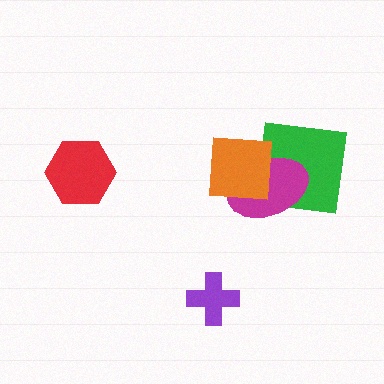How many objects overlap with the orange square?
2 objects overlap with the orange square.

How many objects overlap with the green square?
2 objects overlap with the green square.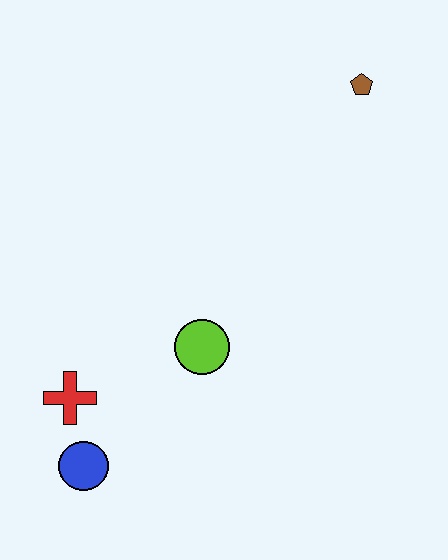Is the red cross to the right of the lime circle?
No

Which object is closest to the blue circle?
The red cross is closest to the blue circle.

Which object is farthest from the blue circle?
The brown pentagon is farthest from the blue circle.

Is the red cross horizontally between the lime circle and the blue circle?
No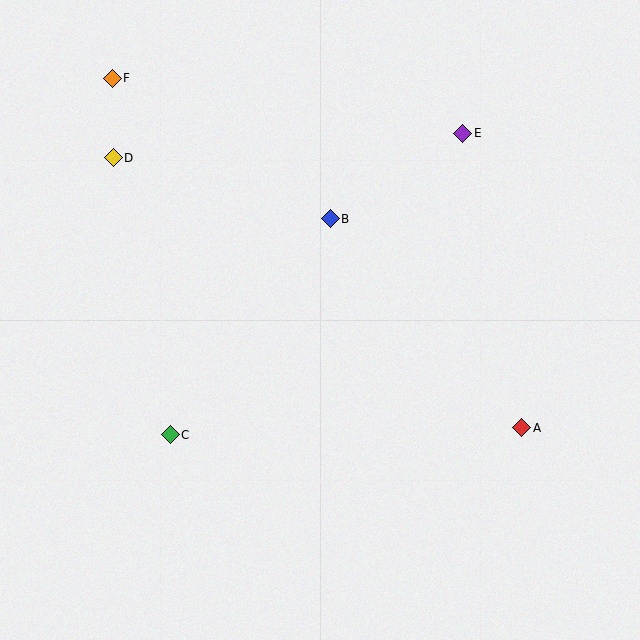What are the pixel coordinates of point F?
Point F is at (112, 78).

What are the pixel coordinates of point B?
Point B is at (330, 219).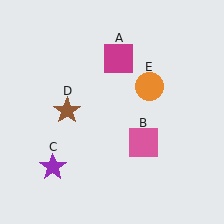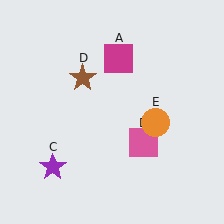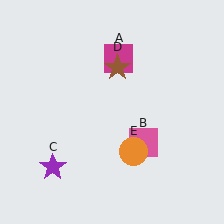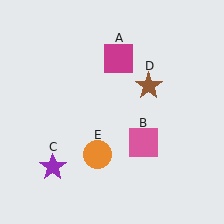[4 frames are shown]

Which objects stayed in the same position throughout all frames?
Magenta square (object A) and pink square (object B) and purple star (object C) remained stationary.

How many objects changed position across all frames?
2 objects changed position: brown star (object D), orange circle (object E).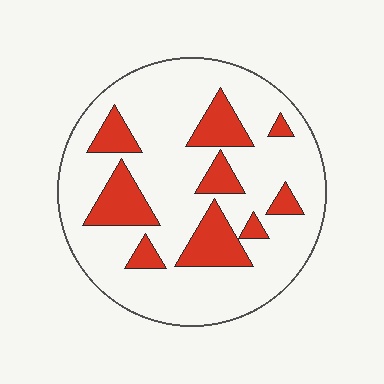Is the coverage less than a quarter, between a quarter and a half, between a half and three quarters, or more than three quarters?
Less than a quarter.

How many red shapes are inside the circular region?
9.